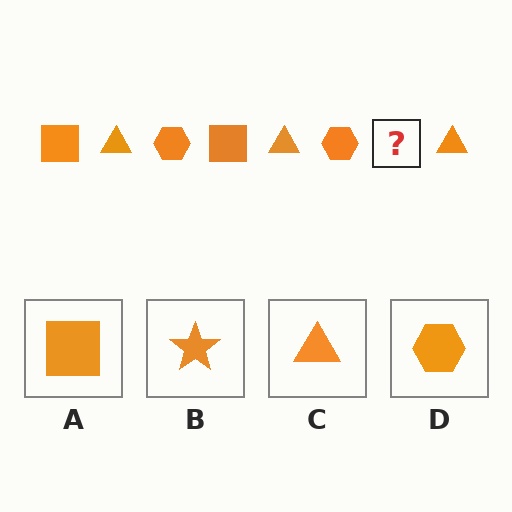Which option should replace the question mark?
Option A.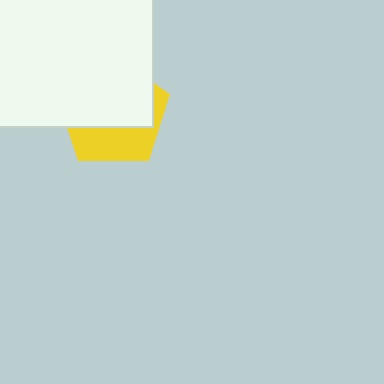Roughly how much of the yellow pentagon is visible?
A small part of it is visible (roughly 38%).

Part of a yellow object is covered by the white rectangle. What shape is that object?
It is a pentagon.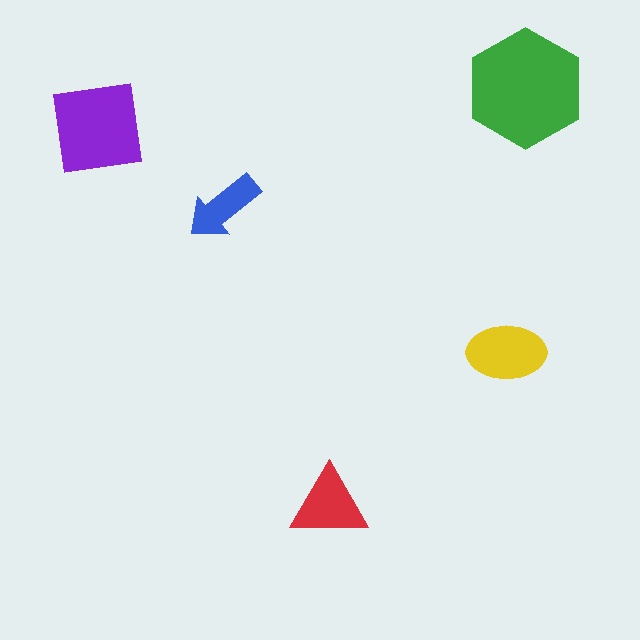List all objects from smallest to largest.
The blue arrow, the red triangle, the yellow ellipse, the purple square, the green hexagon.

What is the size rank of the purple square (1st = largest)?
2nd.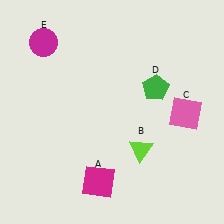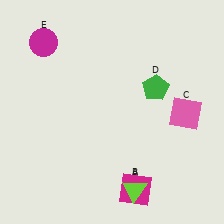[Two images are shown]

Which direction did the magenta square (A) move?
The magenta square (A) moved right.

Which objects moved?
The objects that moved are: the magenta square (A), the lime triangle (B).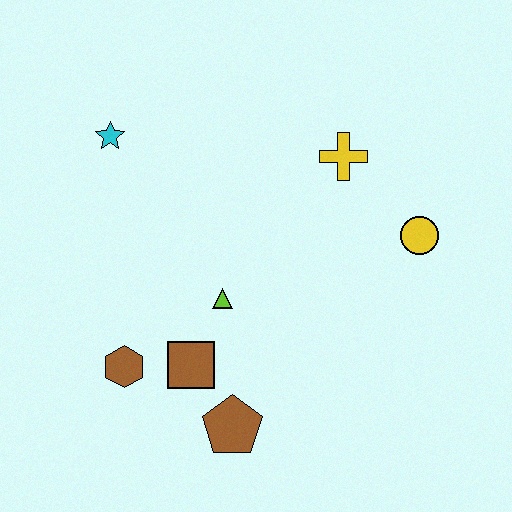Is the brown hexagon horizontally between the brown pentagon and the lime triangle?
No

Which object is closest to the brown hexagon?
The brown square is closest to the brown hexagon.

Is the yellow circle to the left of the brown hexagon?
No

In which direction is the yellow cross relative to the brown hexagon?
The yellow cross is to the right of the brown hexagon.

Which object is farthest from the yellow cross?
The brown hexagon is farthest from the yellow cross.